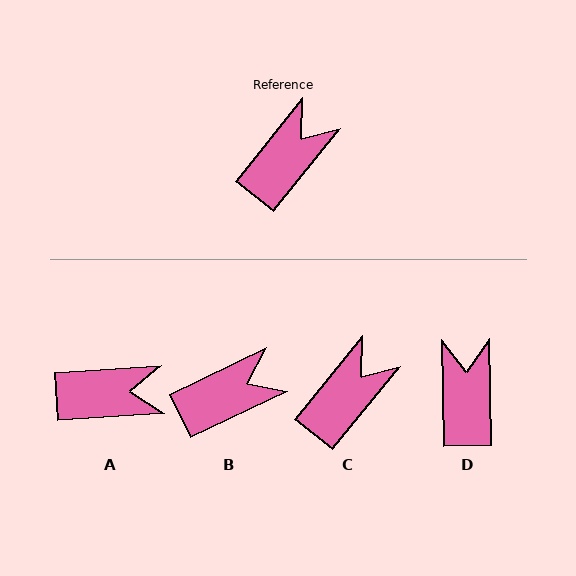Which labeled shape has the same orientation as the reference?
C.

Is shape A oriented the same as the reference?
No, it is off by about 47 degrees.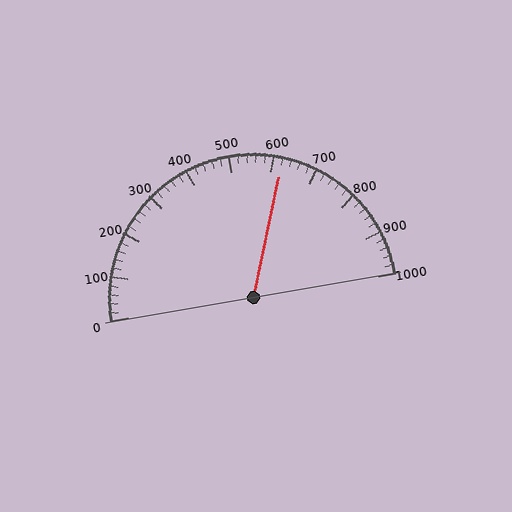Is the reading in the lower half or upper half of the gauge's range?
The reading is in the upper half of the range (0 to 1000).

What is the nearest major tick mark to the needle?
The nearest major tick mark is 600.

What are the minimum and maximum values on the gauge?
The gauge ranges from 0 to 1000.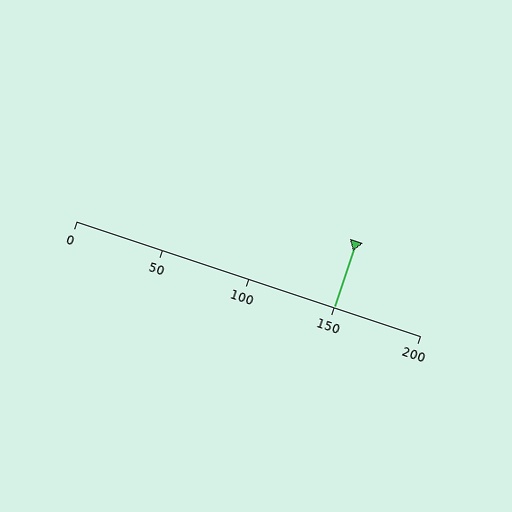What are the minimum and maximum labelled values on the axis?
The axis runs from 0 to 200.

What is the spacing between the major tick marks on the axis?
The major ticks are spaced 50 apart.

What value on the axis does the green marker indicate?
The marker indicates approximately 150.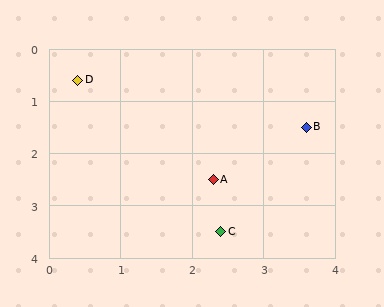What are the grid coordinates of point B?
Point B is at approximately (3.6, 1.5).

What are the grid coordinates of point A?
Point A is at approximately (2.3, 2.5).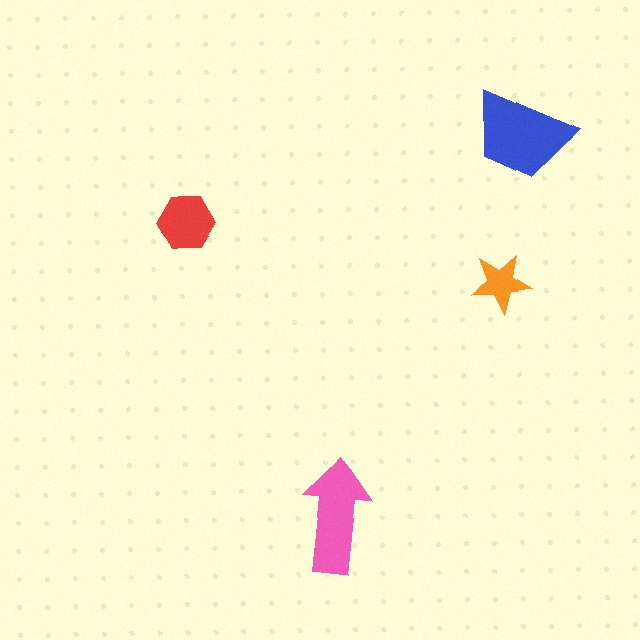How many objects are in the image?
There are 4 objects in the image.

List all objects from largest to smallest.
The blue trapezoid, the pink arrow, the red hexagon, the orange star.